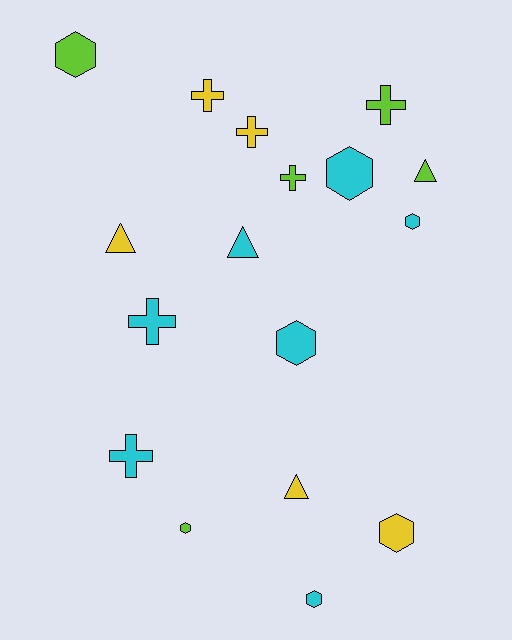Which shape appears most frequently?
Hexagon, with 7 objects.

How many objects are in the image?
There are 17 objects.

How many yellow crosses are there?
There are 2 yellow crosses.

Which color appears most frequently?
Cyan, with 7 objects.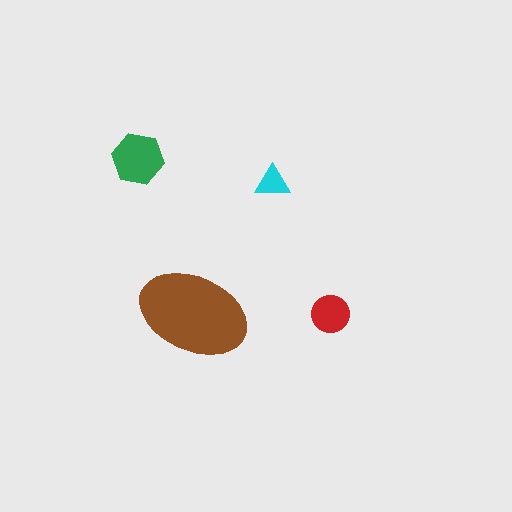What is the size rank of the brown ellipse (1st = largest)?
1st.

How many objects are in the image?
There are 4 objects in the image.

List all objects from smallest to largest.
The cyan triangle, the red circle, the green hexagon, the brown ellipse.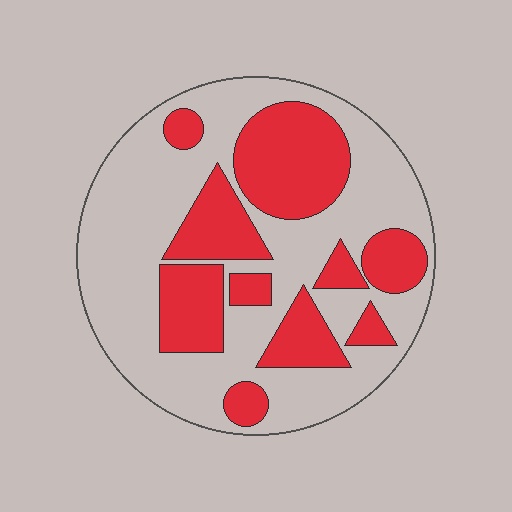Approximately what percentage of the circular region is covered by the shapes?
Approximately 35%.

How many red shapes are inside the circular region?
10.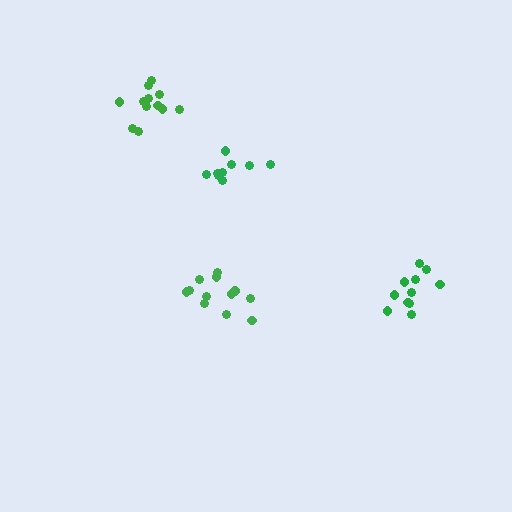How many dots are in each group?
Group 1: 9 dots, Group 2: 12 dots, Group 3: 12 dots, Group 4: 11 dots (44 total).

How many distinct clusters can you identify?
There are 4 distinct clusters.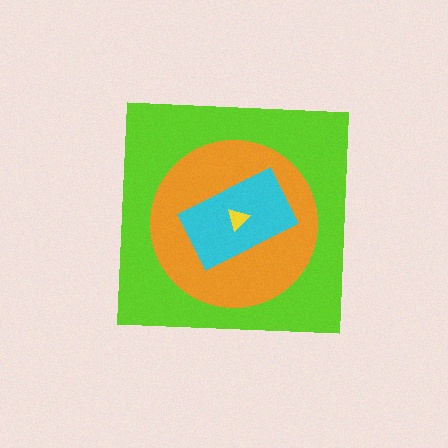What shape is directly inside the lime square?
The orange circle.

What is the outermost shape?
The lime square.